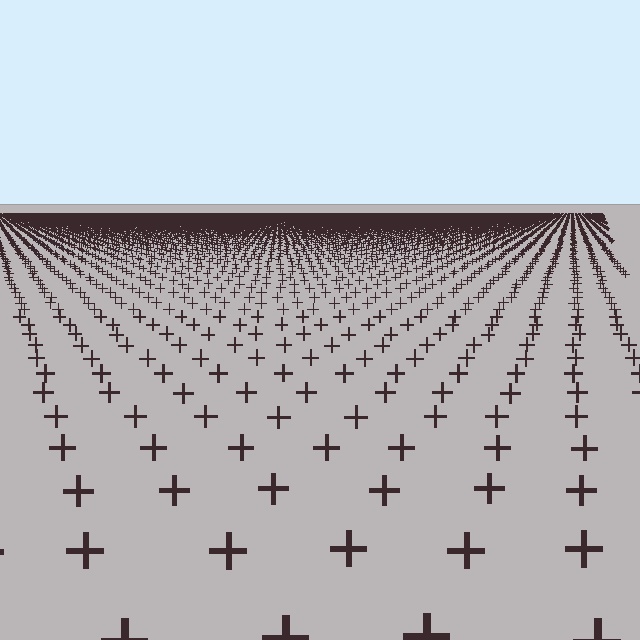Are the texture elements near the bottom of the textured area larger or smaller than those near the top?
Larger. Near the bottom, elements are closer to the viewer and appear at a bigger on-screen size.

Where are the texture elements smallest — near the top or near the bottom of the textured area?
Near the top.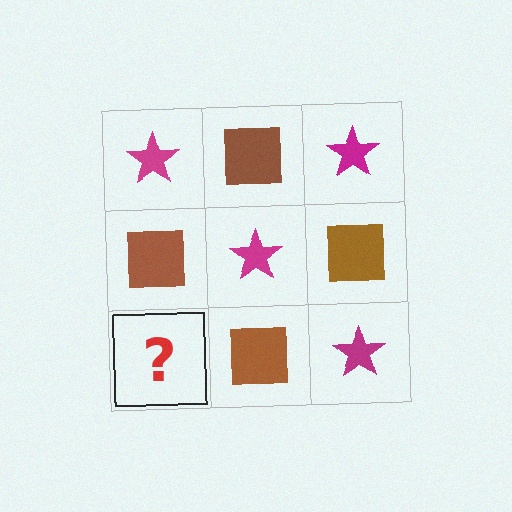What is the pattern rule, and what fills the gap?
The rule is that it alternates magenta star and brown square in a checkerboard pattern. The gap should be filled with a magenta star.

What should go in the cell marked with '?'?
The missing cell should contain a magenta star.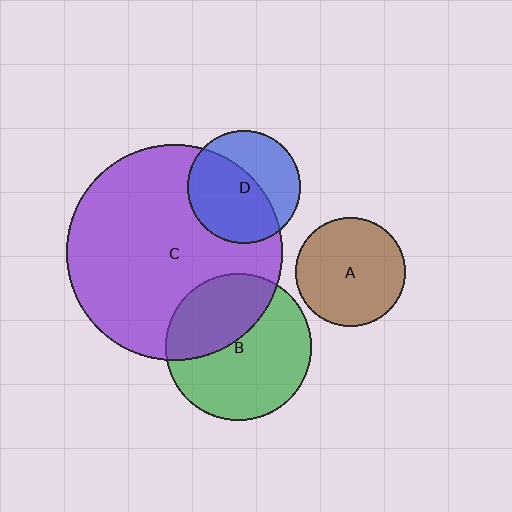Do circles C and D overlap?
Yes.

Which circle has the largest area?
Circle C (purple).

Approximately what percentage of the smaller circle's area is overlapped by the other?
Approximately 60%.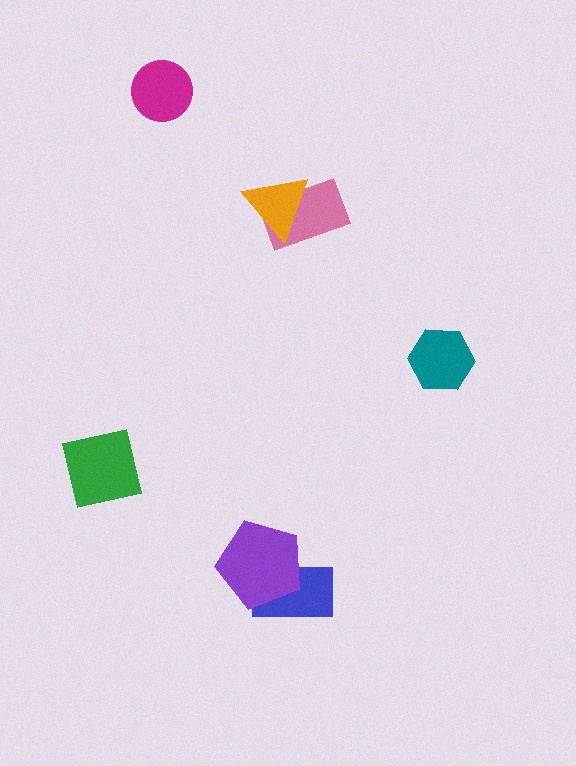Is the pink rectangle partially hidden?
Yes, it is partially covered by another shape.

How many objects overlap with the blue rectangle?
1 object overlaps with the blue rectangle.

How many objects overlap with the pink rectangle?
1 object overlaps with the pink rectangle.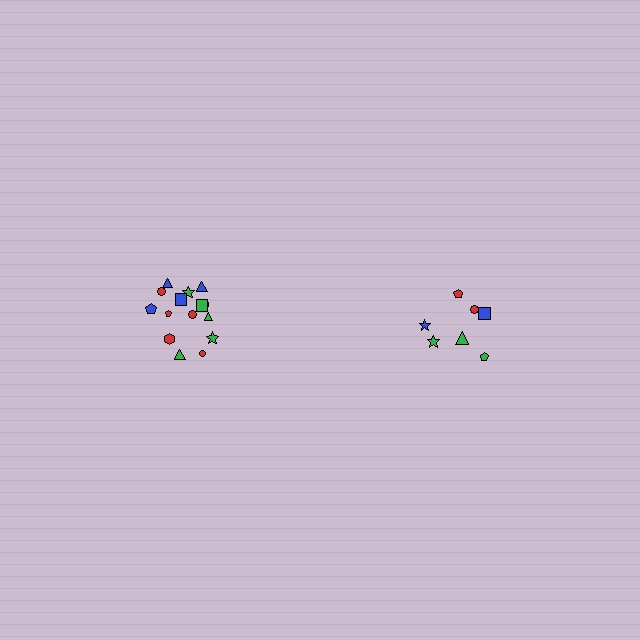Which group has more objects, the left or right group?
The left group.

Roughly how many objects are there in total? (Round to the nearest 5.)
Roughly 20 objects in total.